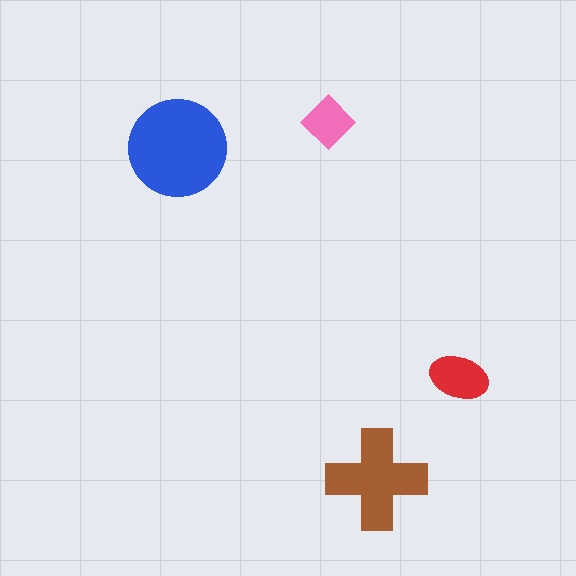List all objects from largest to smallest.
The blue circle, the brown cross, the red ellipse, the pink diamond.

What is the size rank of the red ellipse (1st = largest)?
3rd.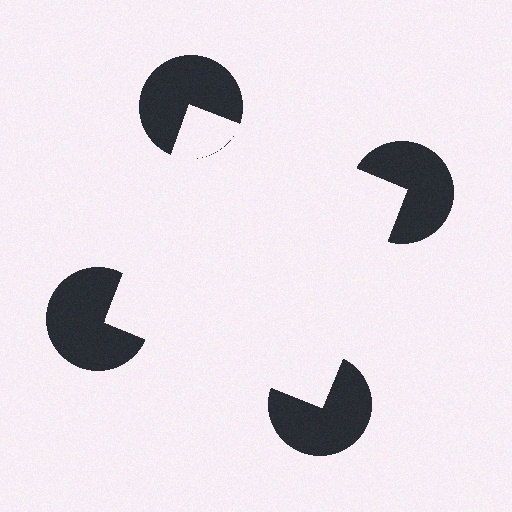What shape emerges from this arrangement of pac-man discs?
An illusory square — its edges are inferred from the aligned wedge cuts in the pac-man discs, not physically drawn.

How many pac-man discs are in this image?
There are 4 — one at each vertex of the illusory square.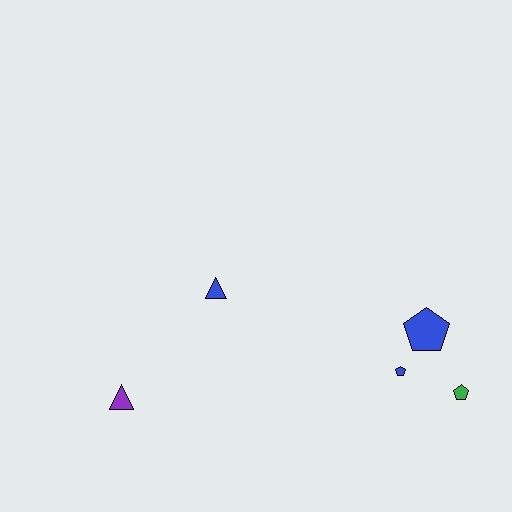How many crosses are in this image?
There are no crosses.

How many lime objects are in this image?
There are no lime objects.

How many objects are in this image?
There are 5 objects.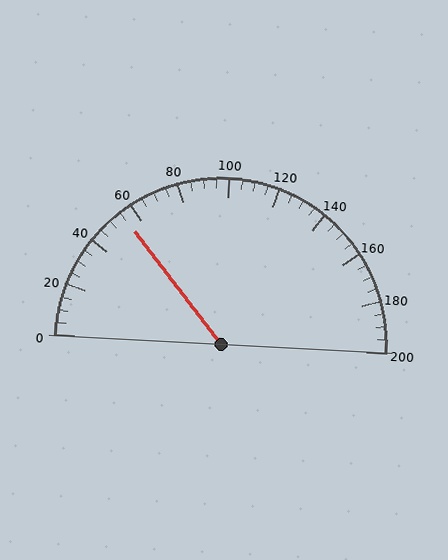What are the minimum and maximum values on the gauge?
The gauge ranges from 0 to 200.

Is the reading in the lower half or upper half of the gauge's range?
The reading is in the lower half of the range (0 to 200).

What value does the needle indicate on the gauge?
The needle indicates approximately 55.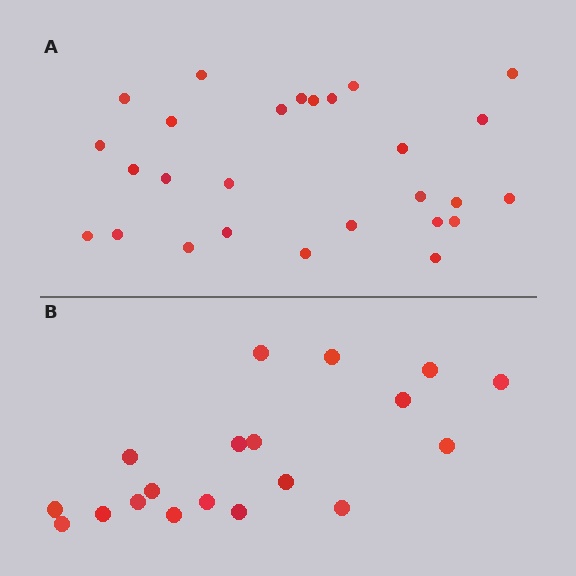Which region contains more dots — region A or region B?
Region A (the top region) has more dots.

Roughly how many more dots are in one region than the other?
Region A has roughly 8 or so more dots than region B.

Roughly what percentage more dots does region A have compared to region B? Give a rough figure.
About 40% more.